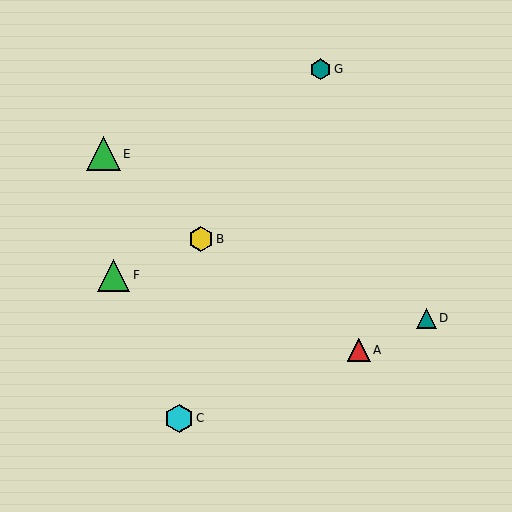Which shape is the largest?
The green triangle (labeled E) is the largest.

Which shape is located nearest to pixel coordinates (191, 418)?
The cyan hexagon (labeled C) at (179, 418) is nearest to that location.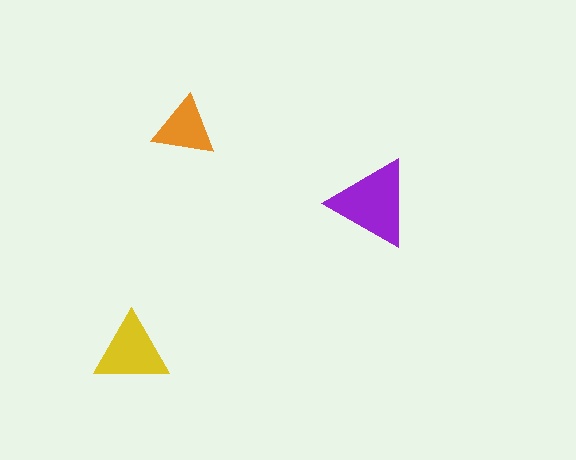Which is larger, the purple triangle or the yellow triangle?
The purple one.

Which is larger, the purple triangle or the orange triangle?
The purple one.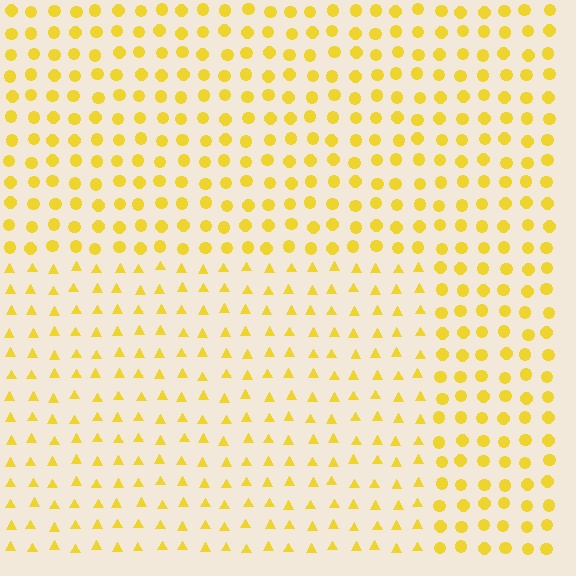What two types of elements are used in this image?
The image uses triangles inside the rectangle region and circles outside it.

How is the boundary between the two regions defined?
The boundary is defined by a change in element shape: triangles inside vs. circles outside. All elements share the same color and spacing.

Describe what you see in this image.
The image is filled with small yellow elements arranged in a uniform grid. A rectangle-shaped region contains triangles, while the surrounding area contains circles. The boundary is defined purely by the change in element shape.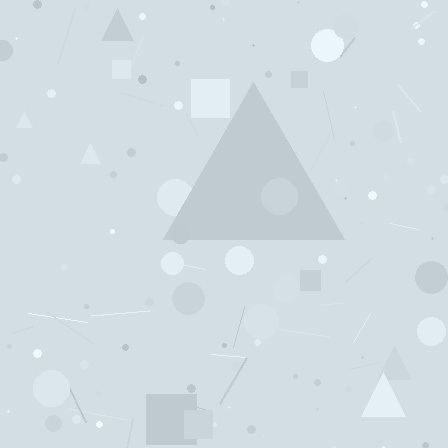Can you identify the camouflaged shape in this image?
The camouflaged shape is a triangle.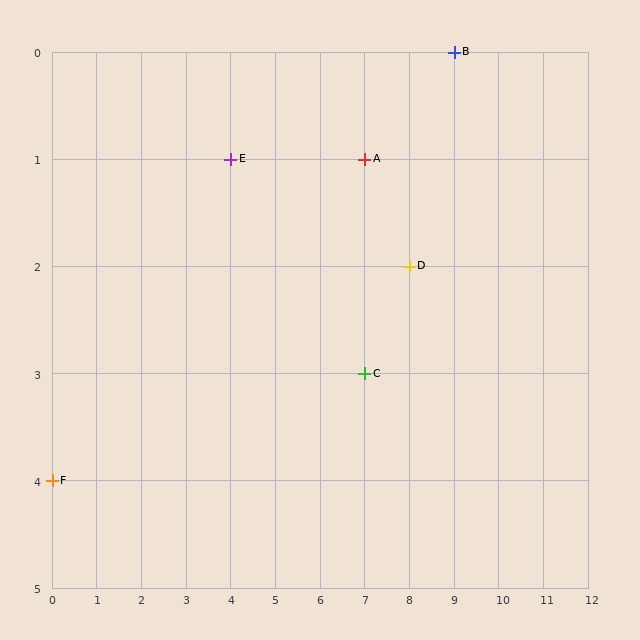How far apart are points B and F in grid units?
Points B and F are 9 columns and 4 rows apart (about 9.8 grid units diagonally).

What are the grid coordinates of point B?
Point B is at grid coordinates (9, 0).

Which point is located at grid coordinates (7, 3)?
Point C is at (7, 3).